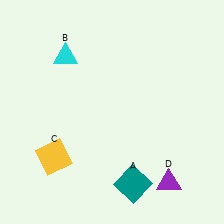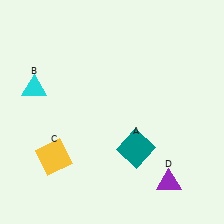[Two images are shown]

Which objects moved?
The objects that moved are: the teal square (A), the cyan triangle (B).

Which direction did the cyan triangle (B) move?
The cyan triangle (B) moved down.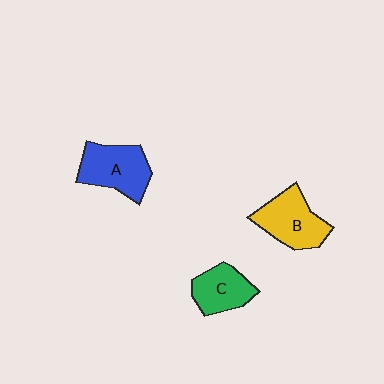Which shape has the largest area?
Shape A (blue).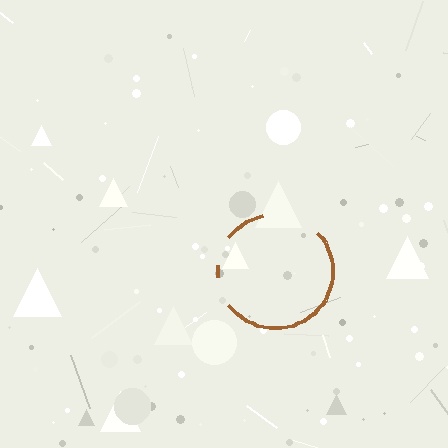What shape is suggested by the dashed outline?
The dashed outline suggests a circle.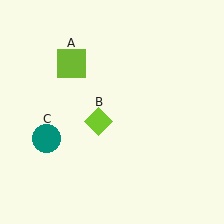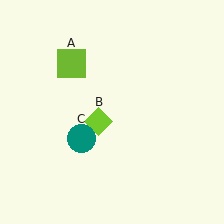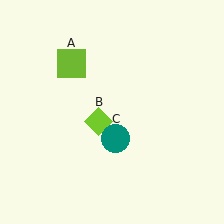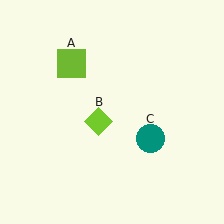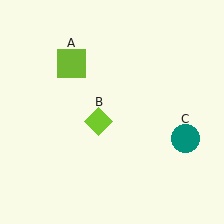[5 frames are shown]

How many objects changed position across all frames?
1 object changed position: teal circle (object C).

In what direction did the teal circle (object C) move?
The teal circle (object C) moved right.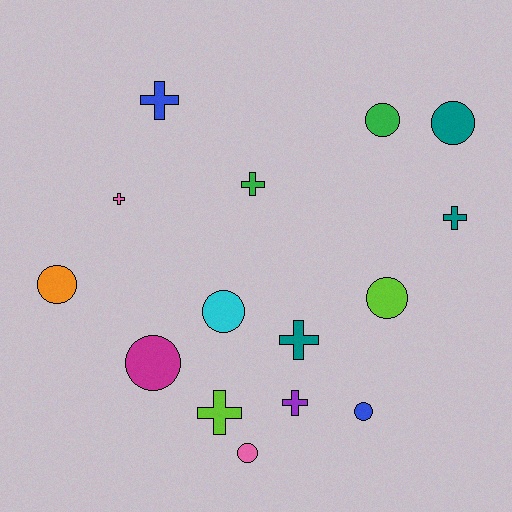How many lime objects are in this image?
There are 2 lime objects.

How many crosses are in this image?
There are 7 crosses.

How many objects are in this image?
There are 15 objects.